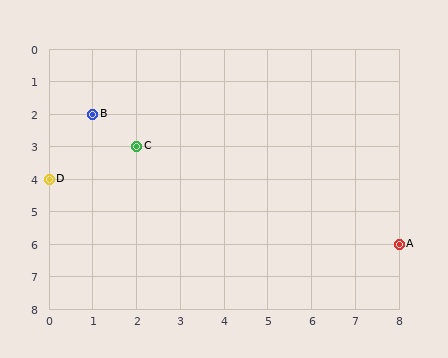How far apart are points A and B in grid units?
Points A and B are 7 columns and 4 rows apart (about 8.1 grid units diagonally).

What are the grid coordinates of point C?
Point C is at grid coordinates (2, 3).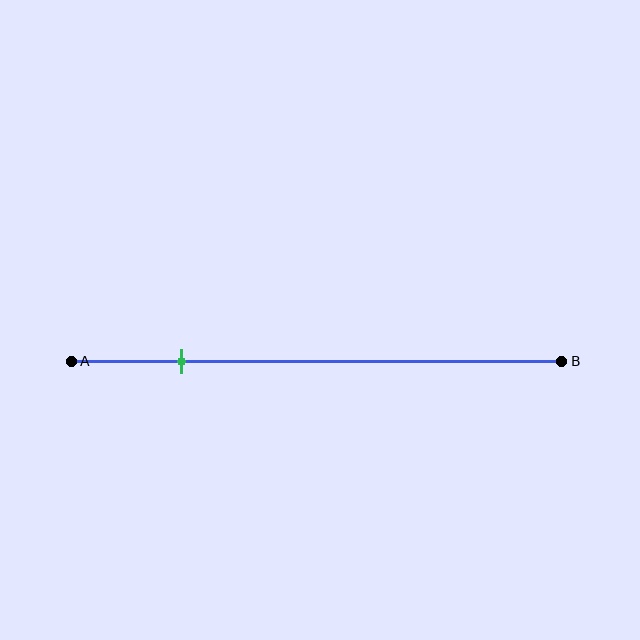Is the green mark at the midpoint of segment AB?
No, the mark is at about 20% from A, not at the 50% midpoint.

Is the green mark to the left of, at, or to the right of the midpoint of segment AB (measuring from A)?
The green mark is to the left of the midpoint of segment AB.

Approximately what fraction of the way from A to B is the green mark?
The green mark is approximately 20% of the way from A to B.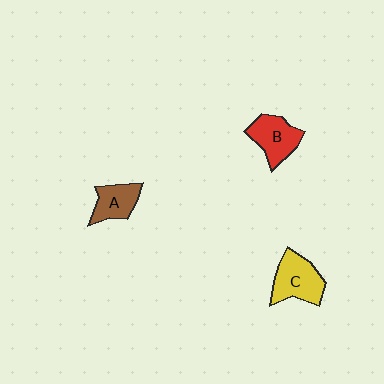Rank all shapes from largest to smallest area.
From largest to smallest: C (yellow), B (red), A (brown).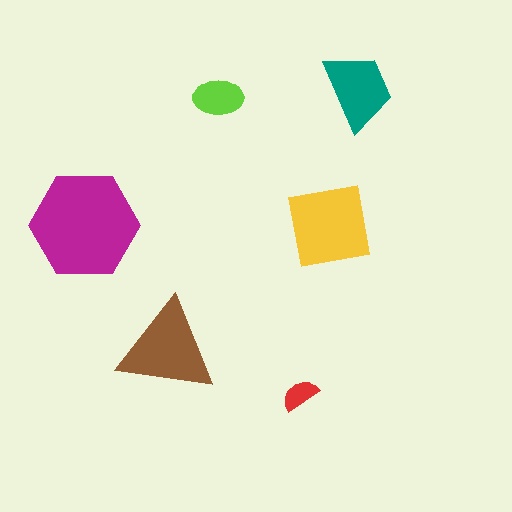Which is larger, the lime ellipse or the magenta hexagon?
The magenta hexagon.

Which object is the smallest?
The red semicircle.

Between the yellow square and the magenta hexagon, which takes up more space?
The magenta hexagon.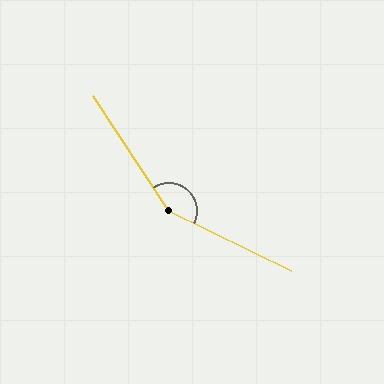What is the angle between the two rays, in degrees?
Approximately 149 degrees.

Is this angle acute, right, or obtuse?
It is obtuse.